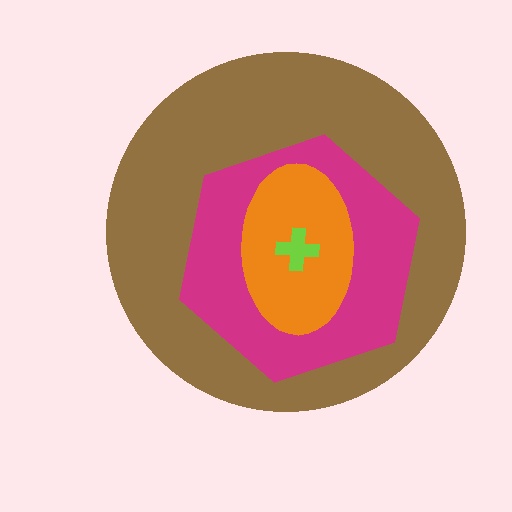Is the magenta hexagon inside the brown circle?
Yes.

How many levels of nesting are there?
4.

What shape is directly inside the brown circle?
The magenta hexagon.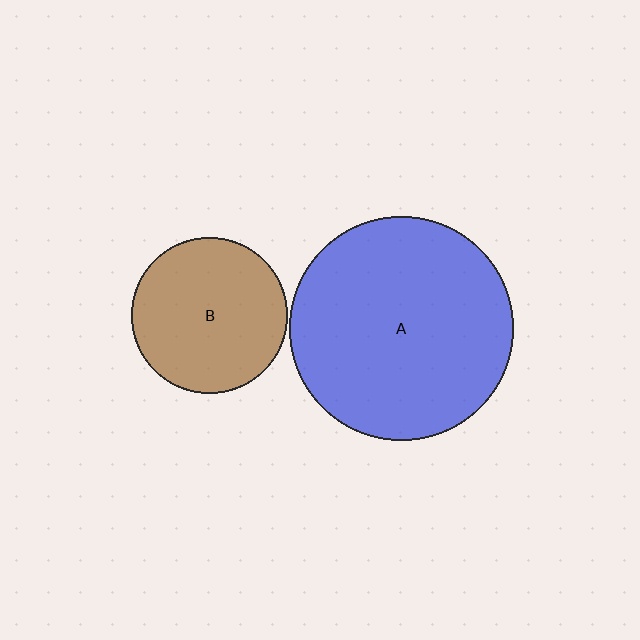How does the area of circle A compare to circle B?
Approximately 2.1 times.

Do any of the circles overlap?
No, none of the circles overlap.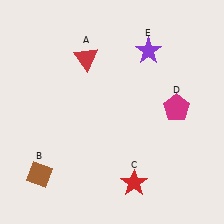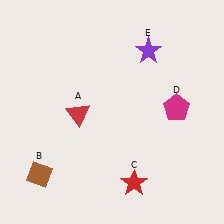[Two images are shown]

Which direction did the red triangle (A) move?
The red triangle (A) moved down.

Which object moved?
The red triangle (A) moved down.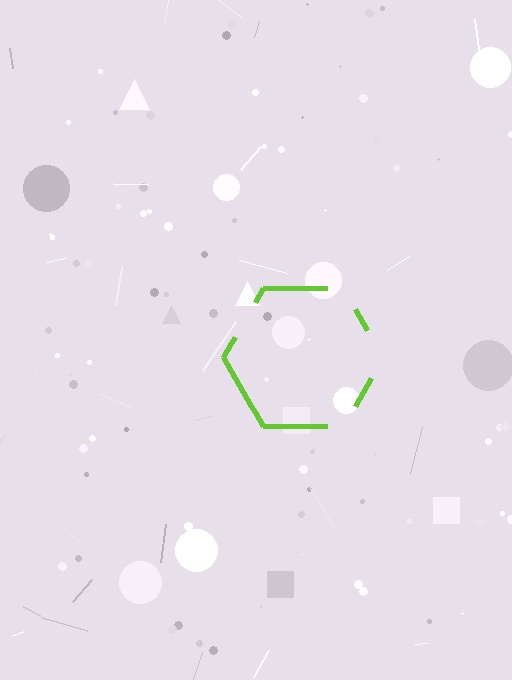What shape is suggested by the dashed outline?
The dashed outline suggests a hexagon.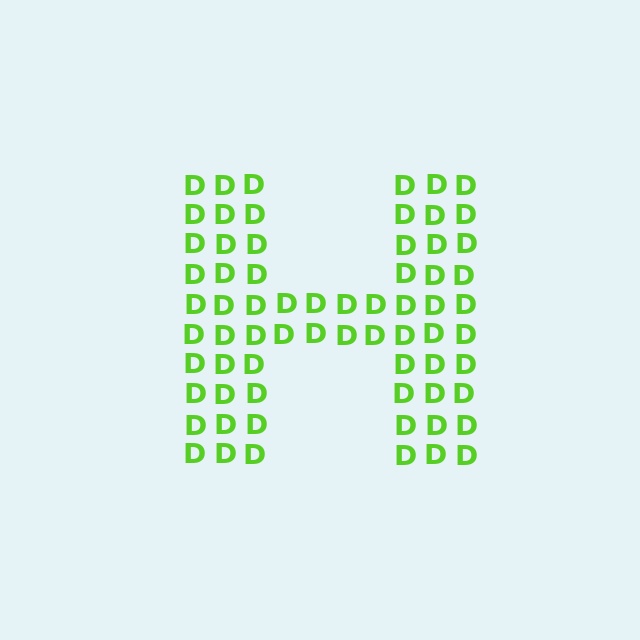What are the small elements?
The small elements are letter D's.